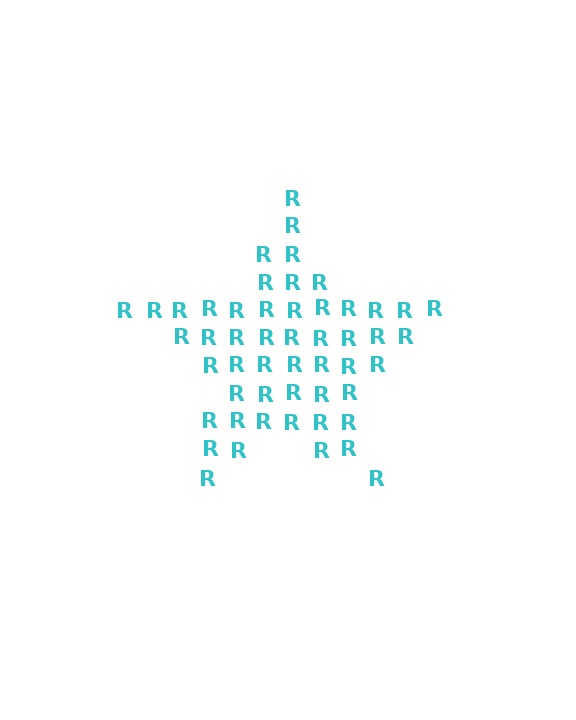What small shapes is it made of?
It is made of small letter R's.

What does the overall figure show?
The overall figure shows a star.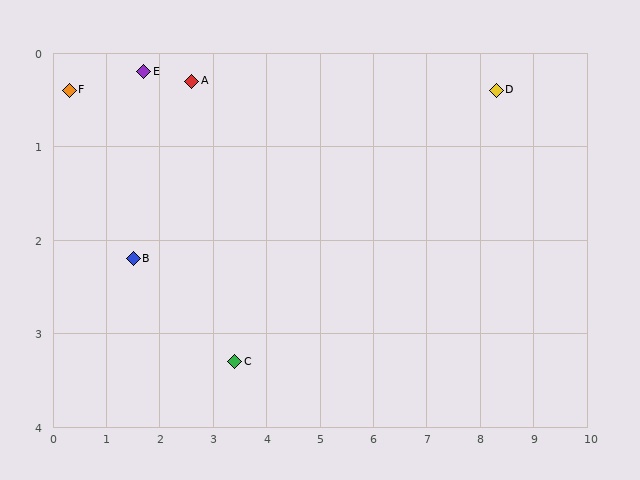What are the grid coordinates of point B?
Point B is at approximately (1.5, 2.2).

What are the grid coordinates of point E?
Point E is at approximately (1.7, 0.2).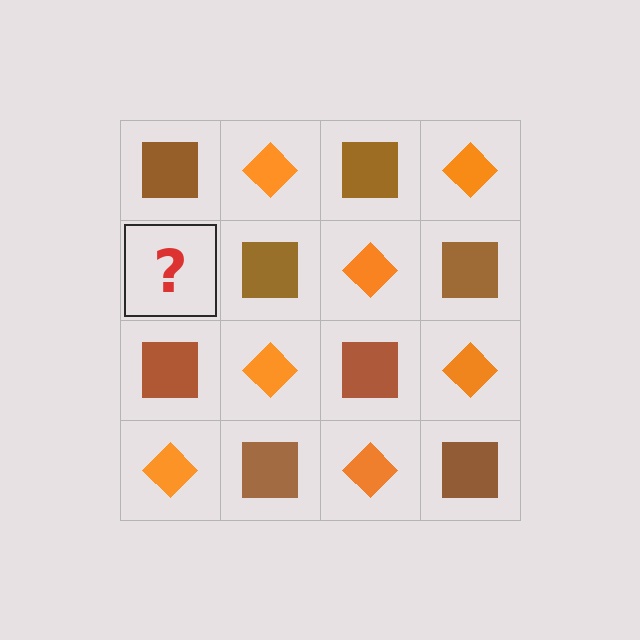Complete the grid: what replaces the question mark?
The question mark should be replaced with an orange diamond.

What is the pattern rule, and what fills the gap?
The rule is that it alternates brown square and orange diamond in a checkerboard pattern. The gap should be filled with an orange diamond.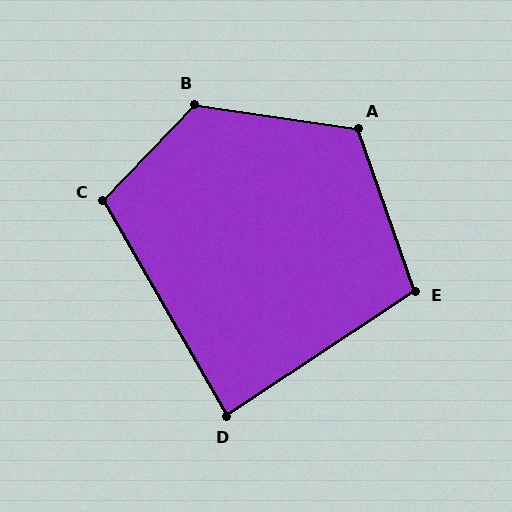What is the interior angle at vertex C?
Approximately 106 degrees (obtuse).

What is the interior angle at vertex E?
Approximately 104 degrees (obtuse).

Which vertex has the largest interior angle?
B, at approximately 125 degrees.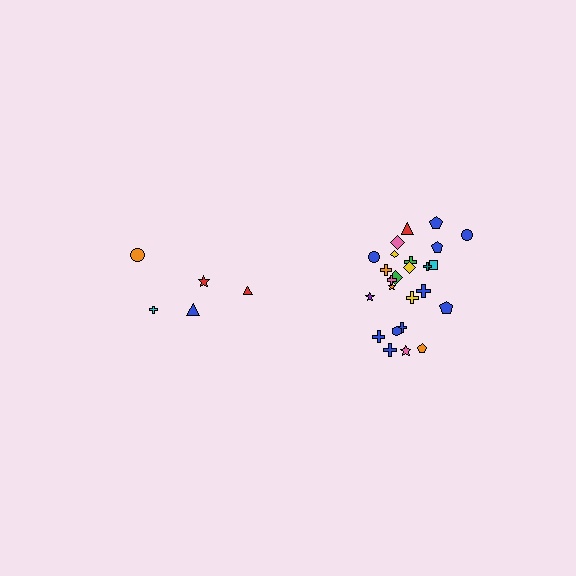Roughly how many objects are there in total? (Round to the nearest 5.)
Roughly 30 objects in total.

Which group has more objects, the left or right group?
The right group.